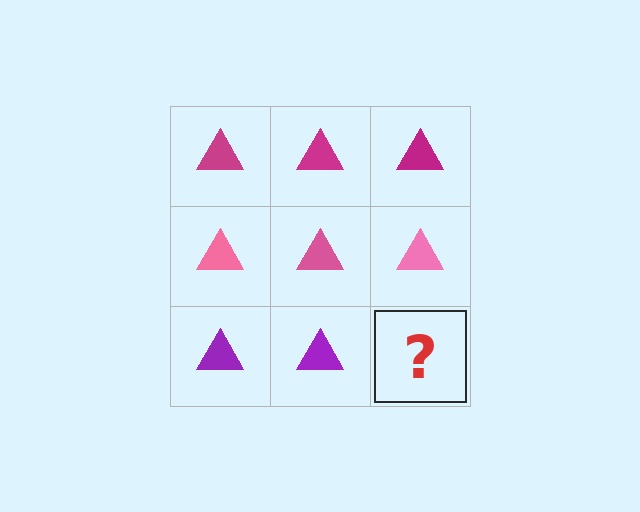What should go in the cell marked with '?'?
The missing cell should contain a purple triangle.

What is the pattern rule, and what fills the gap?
The rule is that each row has a consistent color. The gap should be filled with a purple triangle.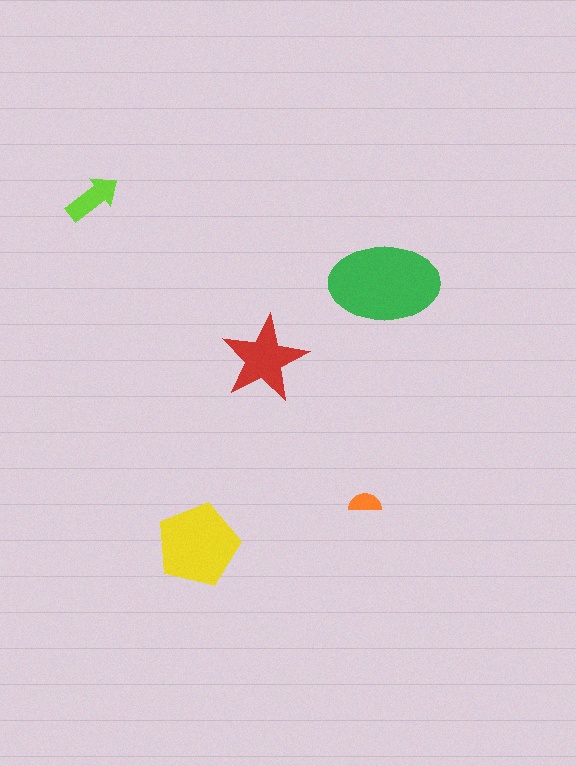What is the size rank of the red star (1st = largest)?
3rd.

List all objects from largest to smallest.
The green ellipse, the yellow pentagon, the red star, the lime arrow, the orange semicircle.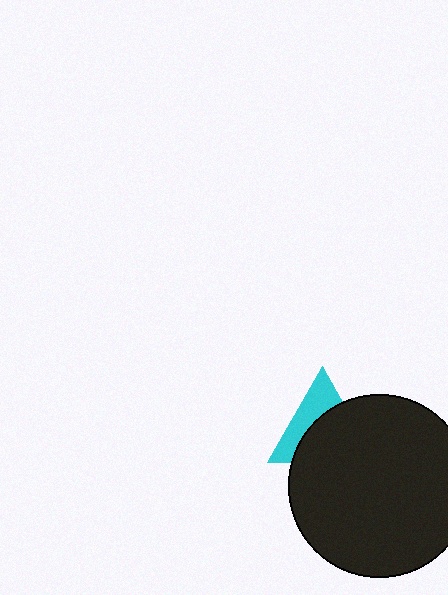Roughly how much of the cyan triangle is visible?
A small part of it is visible (roughly 41%).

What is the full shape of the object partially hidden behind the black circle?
The partially hidden object is a cyan triangle.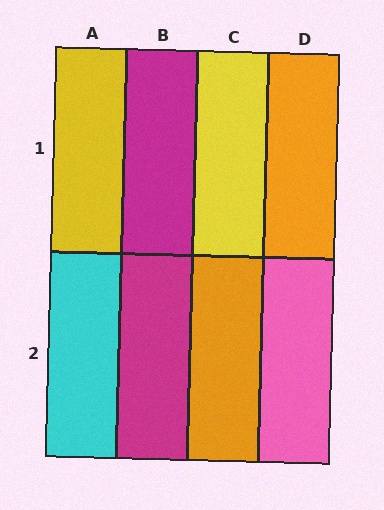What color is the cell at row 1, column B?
Magenta.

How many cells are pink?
1 cell is pink.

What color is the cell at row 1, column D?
Orange.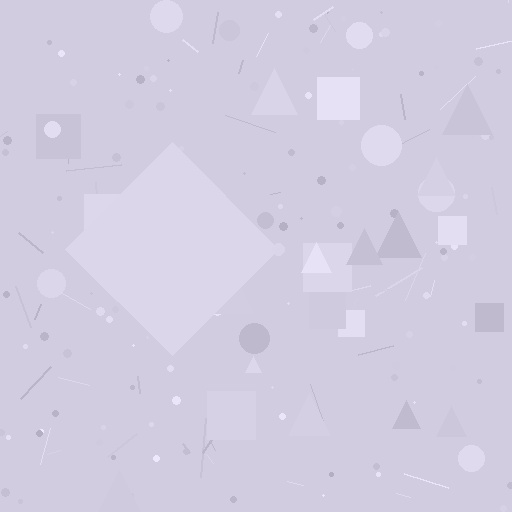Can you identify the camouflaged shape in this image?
The camouflaged shape is a diamond.